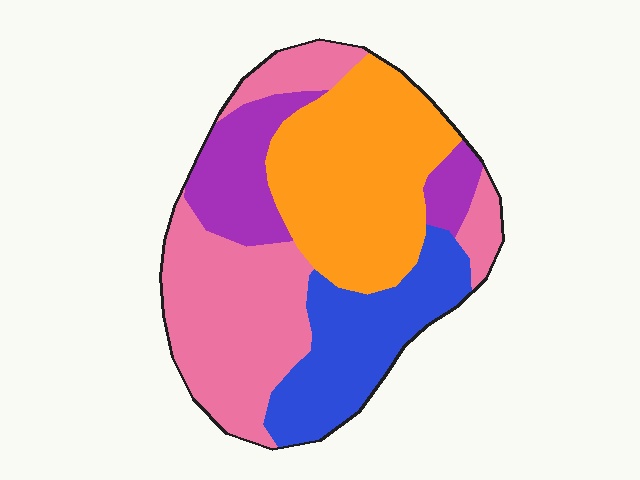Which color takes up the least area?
Purple, at roughly 15%.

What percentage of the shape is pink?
Pink takes up about one third (1/3) of the shape.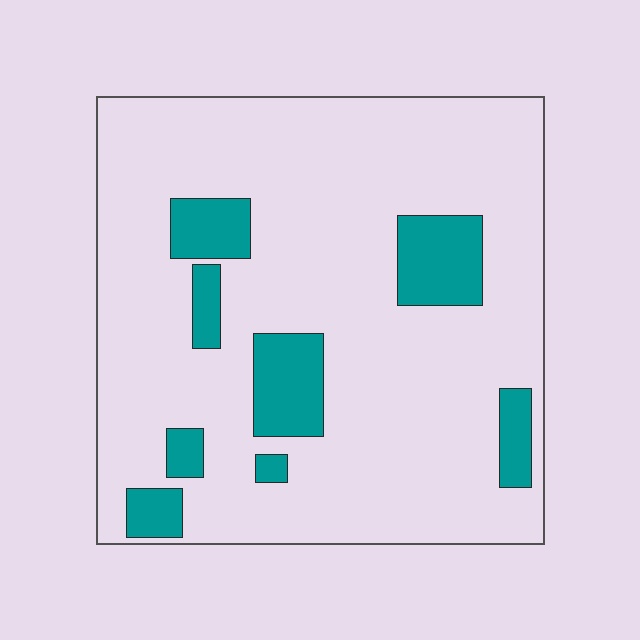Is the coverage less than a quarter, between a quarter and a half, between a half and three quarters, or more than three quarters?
Less than a quarter.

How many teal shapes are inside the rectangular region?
8.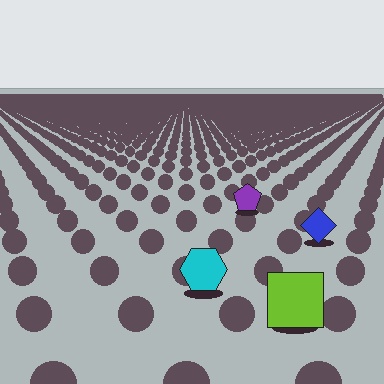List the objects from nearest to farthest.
From nearest to farthest: the lime square, the cyan hexagon, the blue diamond, the purple pentagon.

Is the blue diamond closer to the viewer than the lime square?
No. The lime square is closer — you can tell from the texture gradient: the ground texture is coarser near it.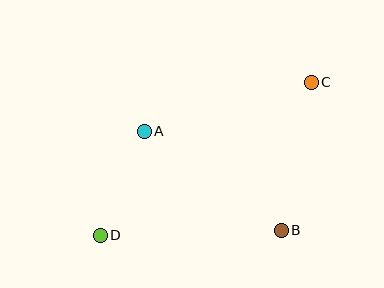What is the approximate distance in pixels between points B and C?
The distance between B and C is approximately 151 pixels.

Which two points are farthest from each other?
Points C and D are farthest from each other.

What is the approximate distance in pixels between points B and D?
The distance between B and D is approximately 181 pixels.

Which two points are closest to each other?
Points A and D are closest to each other.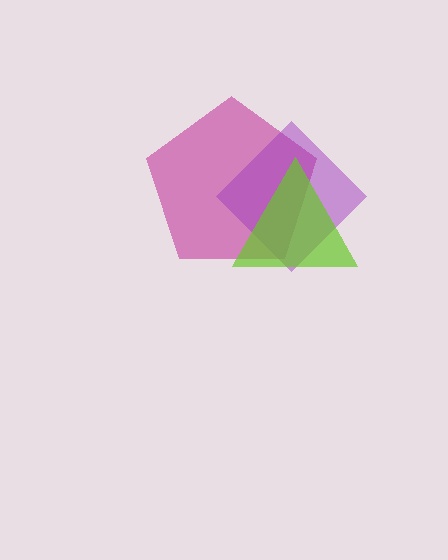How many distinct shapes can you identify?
There are 3 distinct shapes: a magenta pentagon, a purple diamond, a lime triangle.